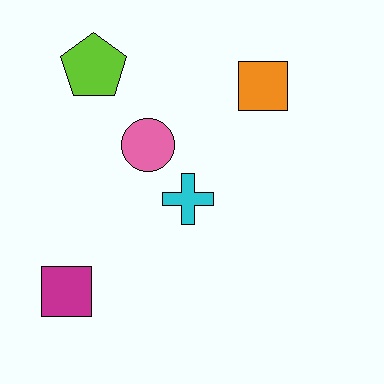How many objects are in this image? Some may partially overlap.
There are 5 objects.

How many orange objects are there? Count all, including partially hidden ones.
There is 1 orange object.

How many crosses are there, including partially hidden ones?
There is 1 cross.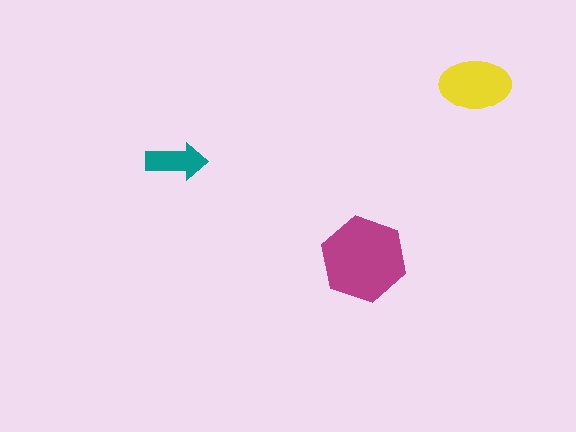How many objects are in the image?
There are 3 objects in the image.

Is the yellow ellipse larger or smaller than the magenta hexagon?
Smaller.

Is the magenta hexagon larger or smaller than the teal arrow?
Larger.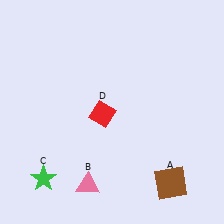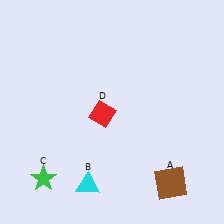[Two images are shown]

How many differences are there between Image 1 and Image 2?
There is 1 difference between the two images.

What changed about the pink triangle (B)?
In Image 1, B is pink. In Image 2, it changed to cyan.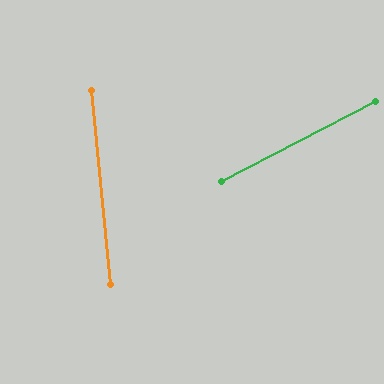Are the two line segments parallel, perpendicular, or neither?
Neither parallel nor perpendicular — they differ by about 68°.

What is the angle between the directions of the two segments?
Approximately 68 degrees.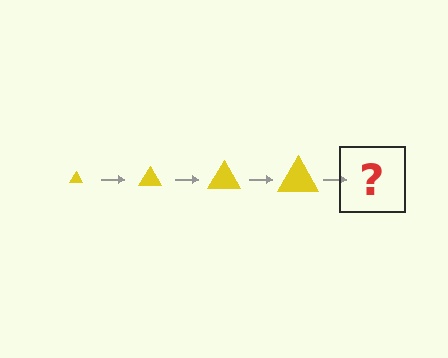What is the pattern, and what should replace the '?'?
The pattern is that the triangle gets progressively larger each step. The '?' should be a yellow triangle, larger than the previous one.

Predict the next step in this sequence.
The next step is a yellow triangle, larger than the previous one.